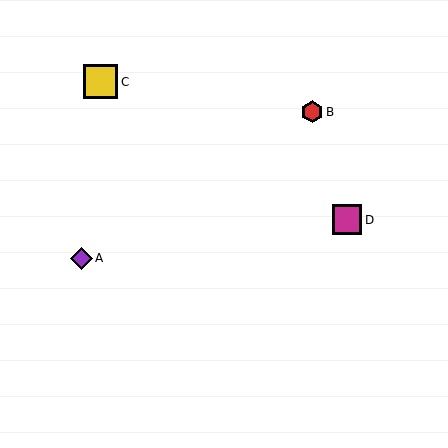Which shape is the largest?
The yellow square (labeled C) is the largest.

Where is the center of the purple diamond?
The center of the purple diamond is at (81, 258).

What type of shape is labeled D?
Shape D is a magenta square.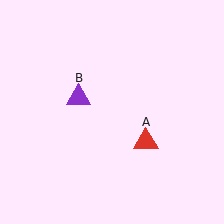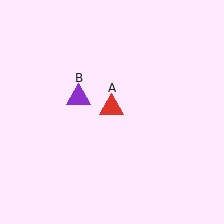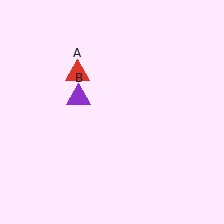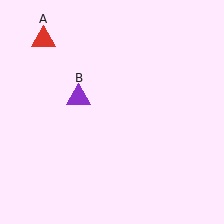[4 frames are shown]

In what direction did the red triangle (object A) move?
The red triangle (object A) moved up and to the left.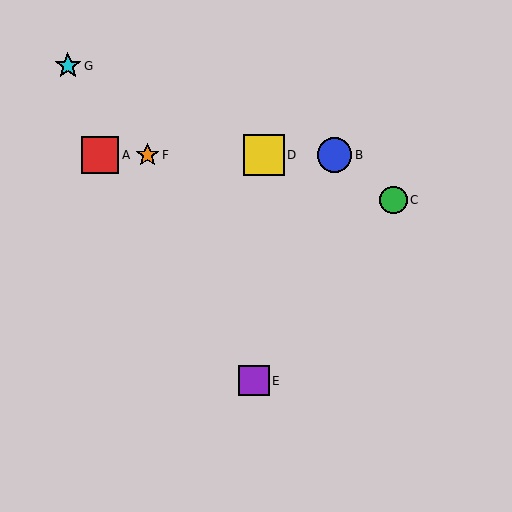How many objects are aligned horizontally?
4 objects (A, B, D, F) are aligned horizontally.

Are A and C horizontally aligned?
No, A is at y≈155 and C is at y≈200.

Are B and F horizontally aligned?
Yes, both are at y≈155.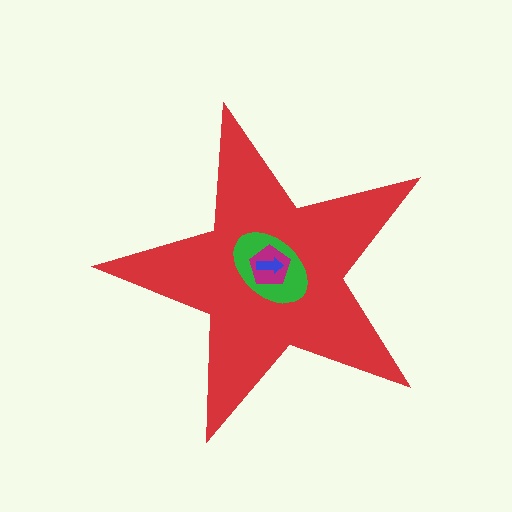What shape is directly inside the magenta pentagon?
The blue arrow.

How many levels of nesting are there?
4.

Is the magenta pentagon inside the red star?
Yes.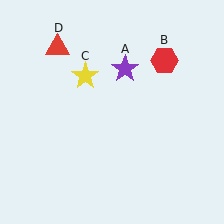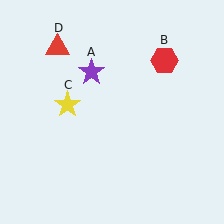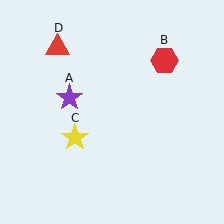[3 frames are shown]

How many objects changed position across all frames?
2 objects changed position: purple star (object A), yellow star (object C).